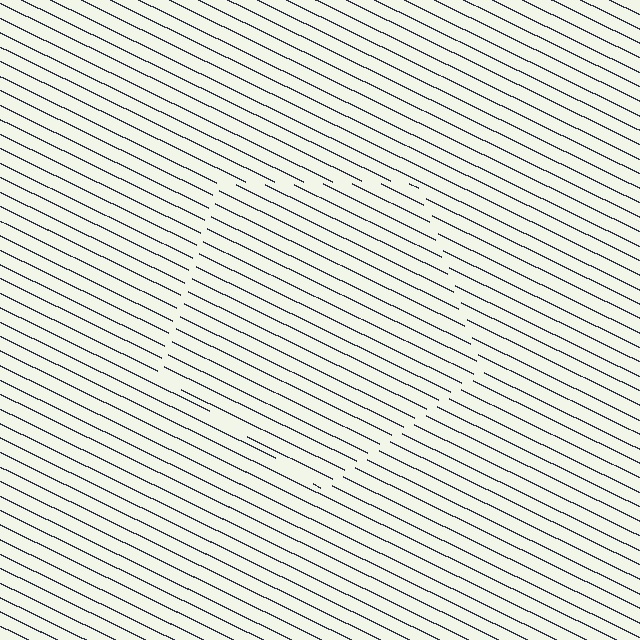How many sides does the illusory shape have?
5 sides — the line-ends trace a pentagon.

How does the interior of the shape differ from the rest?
The interior of the shape contains the same grating, shifted by half a period — the contour is defined by the phase discontinuity where line-ends from the inner and outer gratings abut.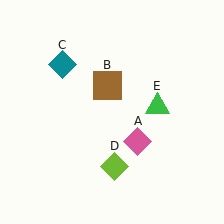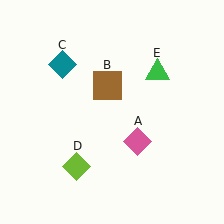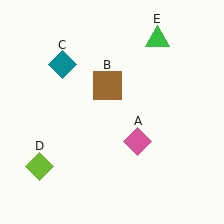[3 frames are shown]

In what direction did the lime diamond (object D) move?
The lime diamond (object D) moved left.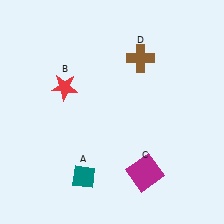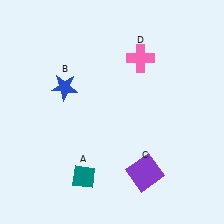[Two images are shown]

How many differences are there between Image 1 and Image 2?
There are 3 differences between the two images.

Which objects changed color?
B changed from red to blue. C changed from magenta to purple. D changed from brown to pink.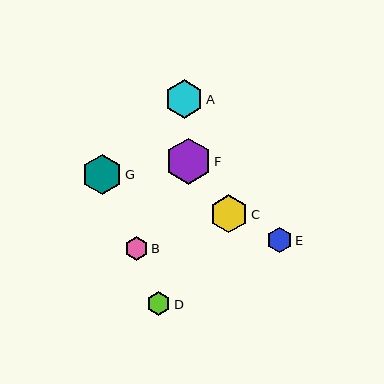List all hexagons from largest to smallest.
From largest to smallest: F, G, A, C, E, D, B.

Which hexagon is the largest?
Hexagon F is the largest with a size of approximately 46 pixels.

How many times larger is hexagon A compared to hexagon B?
Hexagon A is approximately 1.6 times the size of hexagon B.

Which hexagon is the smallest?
Hexagon B is the smallest with a size of approximately 24 pixels.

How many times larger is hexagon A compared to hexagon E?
Hexagon A is approximately 1.5 times the size of hexagon E.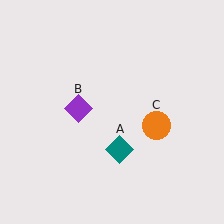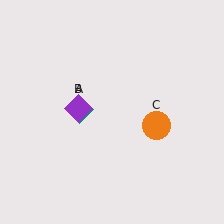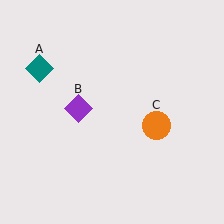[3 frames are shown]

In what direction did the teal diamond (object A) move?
The teal diamond (object A) moved up and to the left.